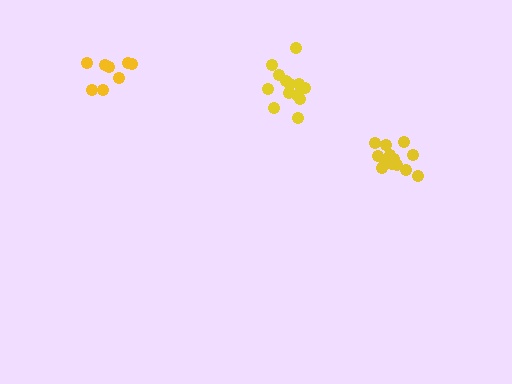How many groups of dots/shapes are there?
There are 3 groups.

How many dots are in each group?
Group 1: 13 dots, Group 2: 14 dots, Group 3: 8 dots (35 total).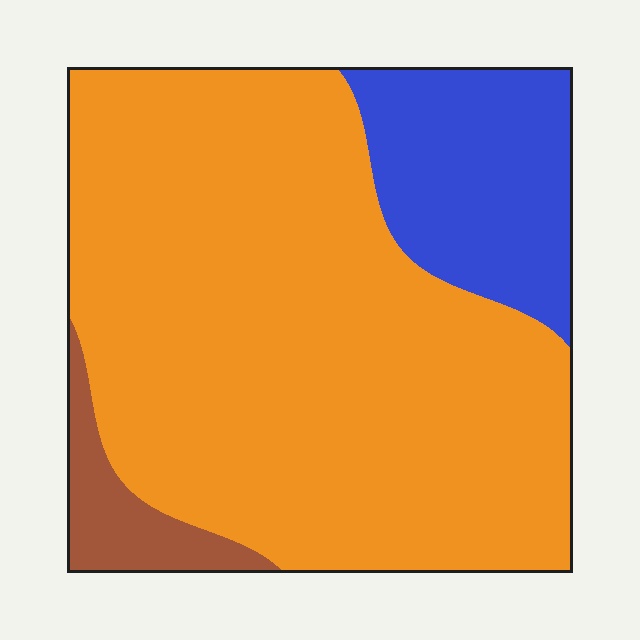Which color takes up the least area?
Brown, at roughly 5%.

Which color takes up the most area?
Orange, at roughly 75%.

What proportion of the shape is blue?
Blue covers about 20% of the shape.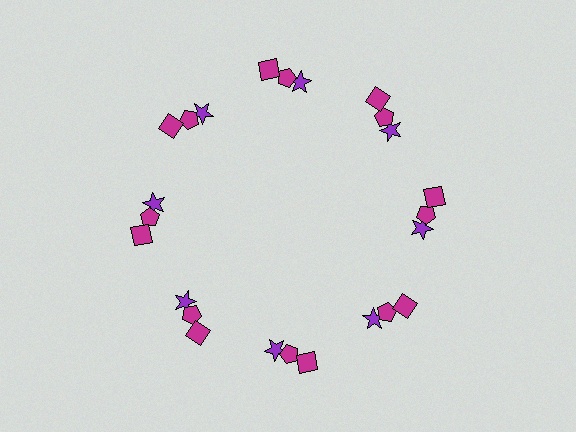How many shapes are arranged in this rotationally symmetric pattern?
There are 24 shapes, arranged in 8 groups of 3.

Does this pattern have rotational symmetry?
Yes, this pattern has 8-fold rotational symmetry. It looks the same after rotating 45 degrees around the center.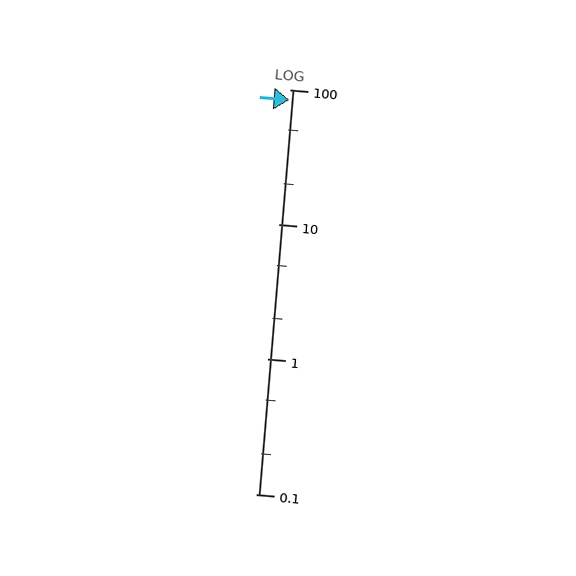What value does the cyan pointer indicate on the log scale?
The pointer indicates approximately 83.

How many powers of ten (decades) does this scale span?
The scale spans 3 decades, from 0.1 to 100.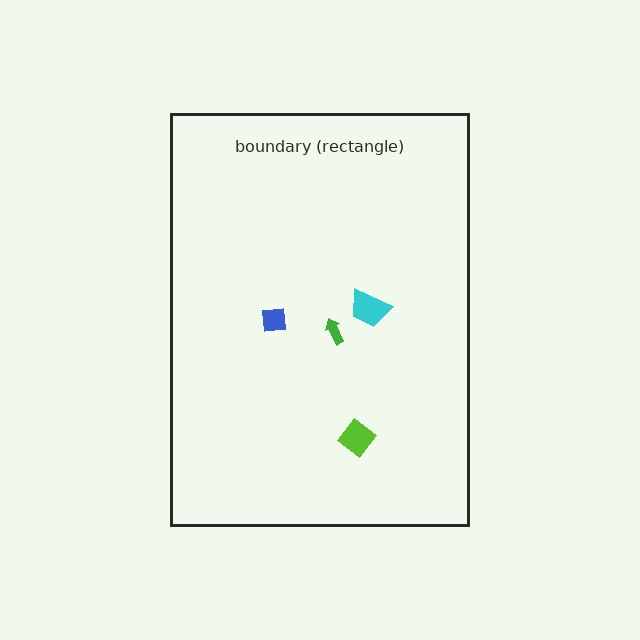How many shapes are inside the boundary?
4 inside, 0 outside.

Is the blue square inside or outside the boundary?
Inside.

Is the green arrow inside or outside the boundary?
Inside.